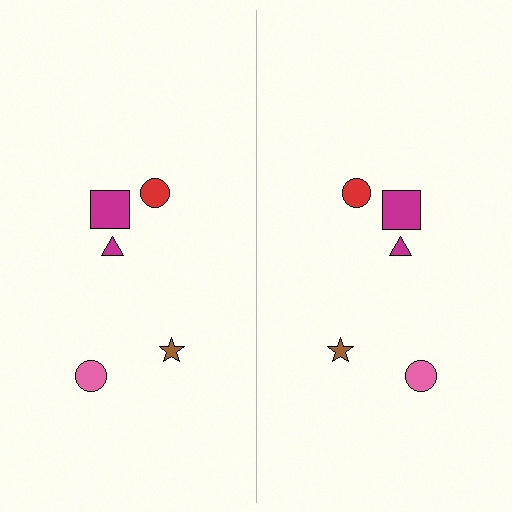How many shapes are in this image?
There are 10 shapes in this image.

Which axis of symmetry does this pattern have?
The pattern has a vertical axis of symmetry running through the center of the image.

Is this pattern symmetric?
Yes, this pattern has bilateral (reflection) symmetry.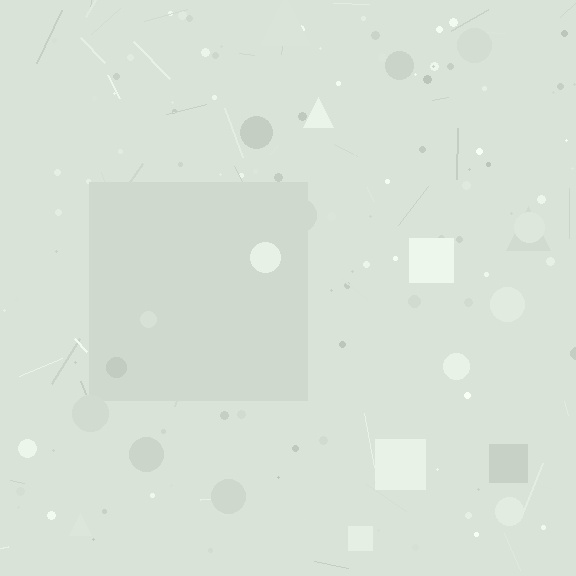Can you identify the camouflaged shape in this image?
The camouflaged shape is a square.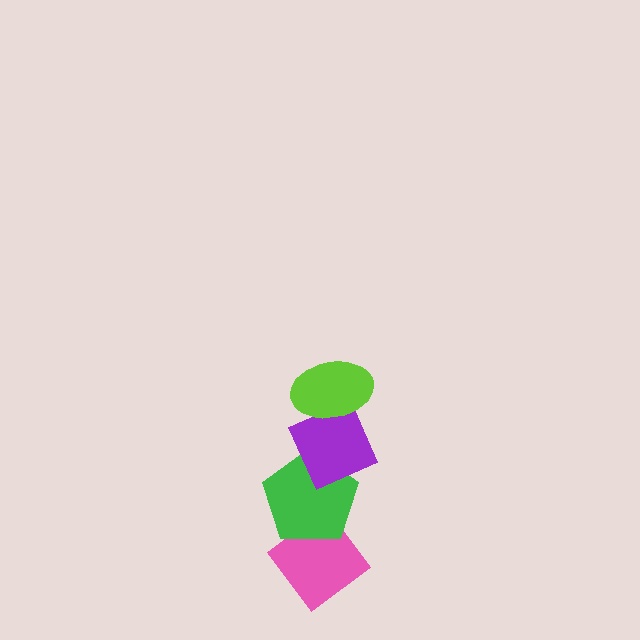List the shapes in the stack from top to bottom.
From top to bottom: the lime ellipse, the purple diamond, the green pentagon, the pink diamond.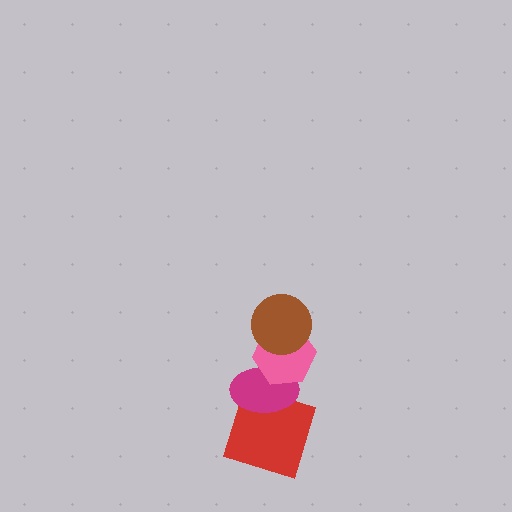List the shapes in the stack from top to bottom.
From top to bottom: the brown circle, the pink hexagon, the magenta ellipse, the red square.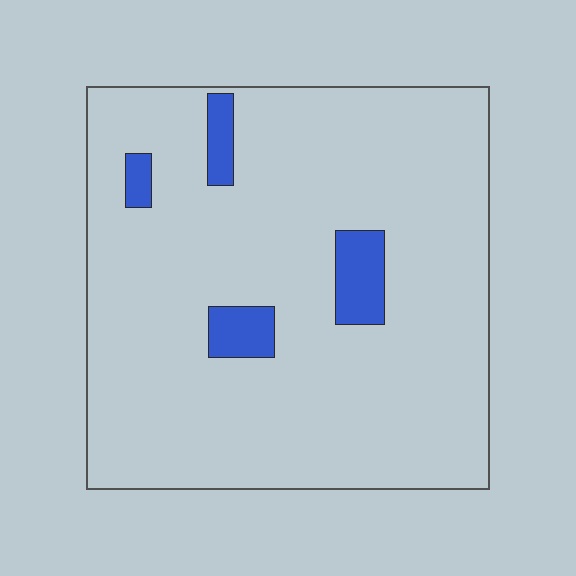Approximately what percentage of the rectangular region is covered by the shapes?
Approximately 5%.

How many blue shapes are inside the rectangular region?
4.